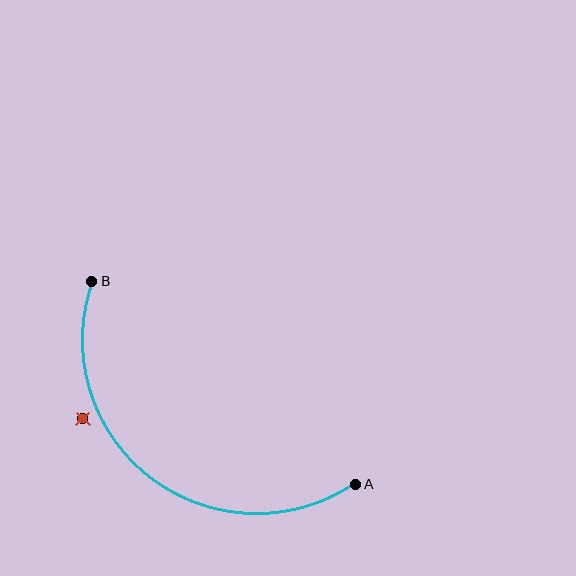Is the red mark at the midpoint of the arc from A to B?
No — the red mark does not lie on the arc at all. It sits slightly outside the curve.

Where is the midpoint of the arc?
The arc midpoint is the point on the curve farthest from the straight line joining A and B. It sits below and to the left of that line.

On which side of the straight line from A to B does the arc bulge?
The arc bulges below and to the left of the straight line connecting A and B.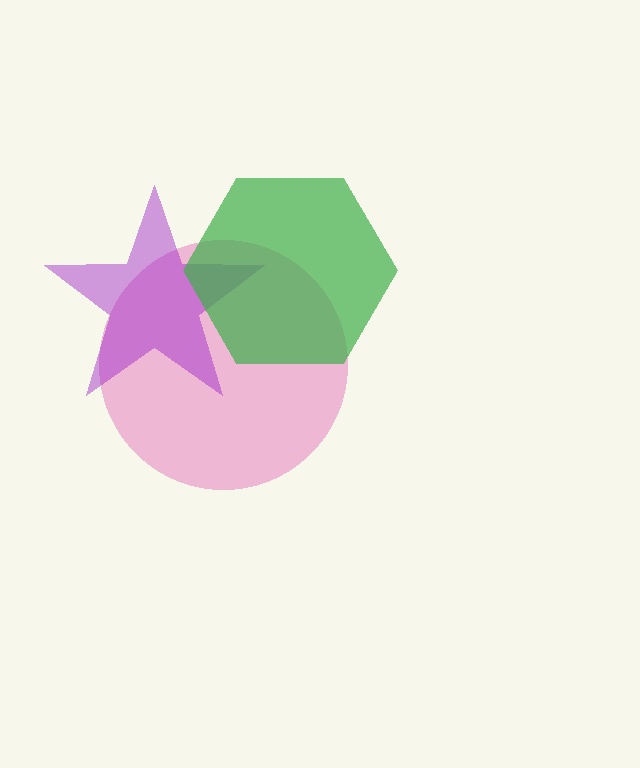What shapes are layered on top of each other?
The layered shapes are: a pink circle, a purple star, a green hexagon.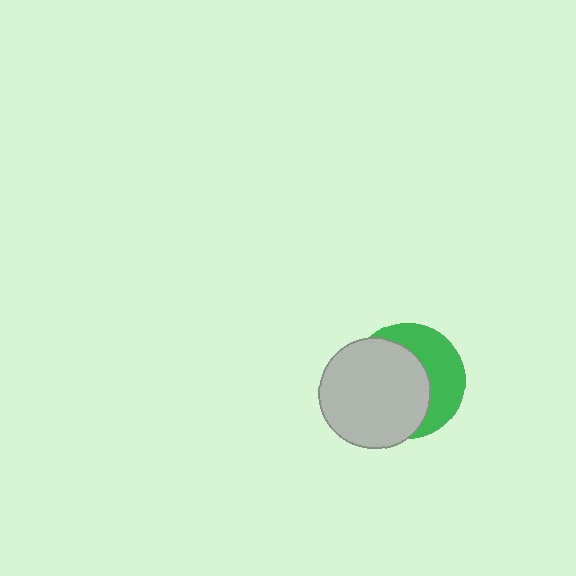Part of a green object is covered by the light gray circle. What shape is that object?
It is a circle.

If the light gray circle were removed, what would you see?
You would see the complete green circle.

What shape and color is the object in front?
The object in front is a light gray circle.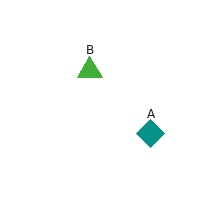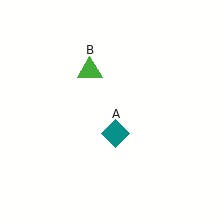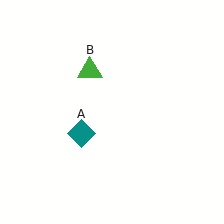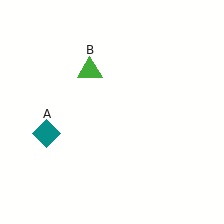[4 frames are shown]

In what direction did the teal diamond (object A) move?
The teal diamond (object A) moved left.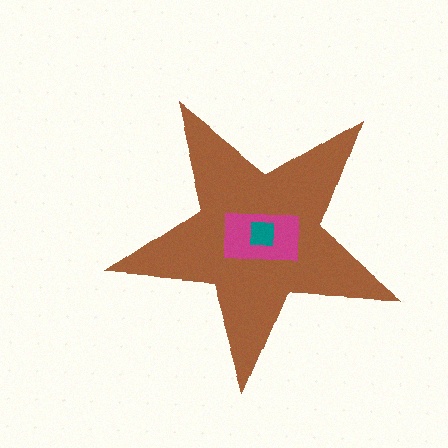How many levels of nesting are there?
3.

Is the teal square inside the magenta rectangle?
Yes.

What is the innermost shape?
The teal square.